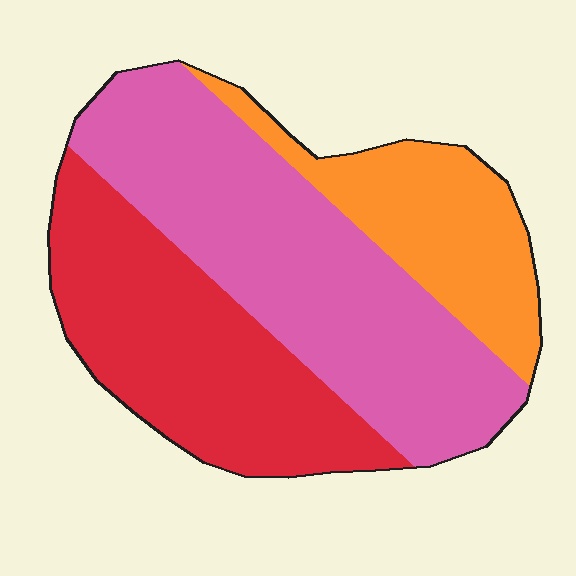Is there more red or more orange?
Red.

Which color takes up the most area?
Pink, at roughly 45%.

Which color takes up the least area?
Orange, at roughly 20%.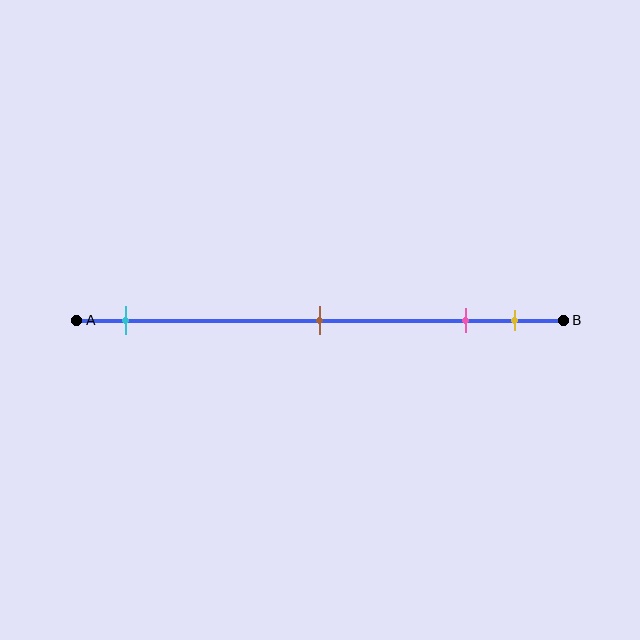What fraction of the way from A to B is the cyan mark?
The cyan mark is approximately 10% (0.1) of the way from A to B.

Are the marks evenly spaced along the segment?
No, the marks are not evenly spaced.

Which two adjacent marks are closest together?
The pink and yellow marks are the closest adjacent pair.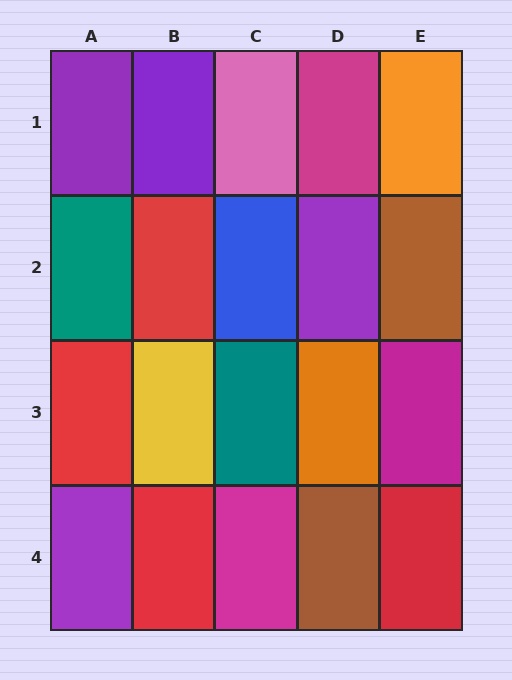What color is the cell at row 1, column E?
Orange.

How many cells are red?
4 cells are red.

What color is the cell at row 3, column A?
Red.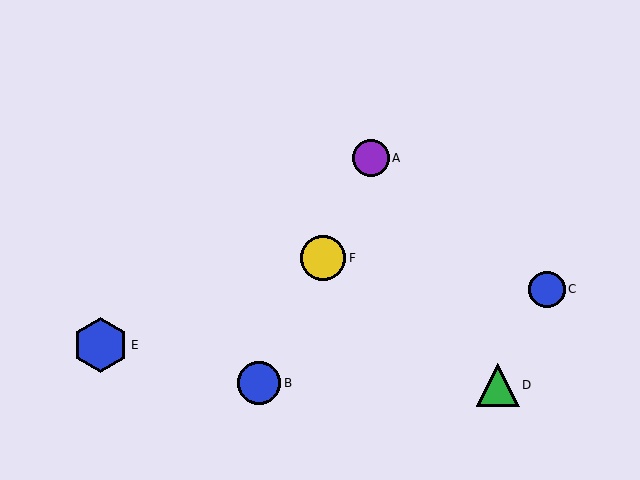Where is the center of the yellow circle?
The center of the yellow circle is at (323, 258).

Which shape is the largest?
The blue hexagon (labeled E) is the largest.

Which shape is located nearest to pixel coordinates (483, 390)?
The green triangle (labeled D) at (498, 385) is nearest to that location.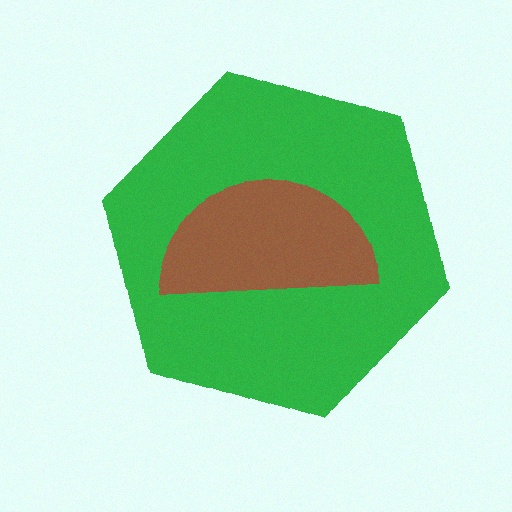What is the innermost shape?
The brown semicircle.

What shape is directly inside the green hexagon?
The brown semicircle.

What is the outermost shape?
The green hexagon.